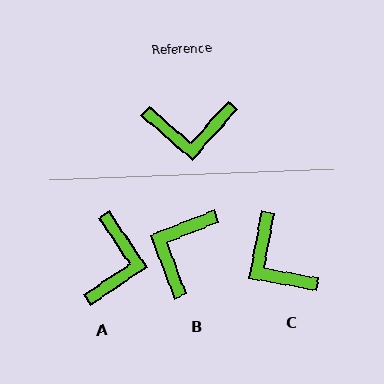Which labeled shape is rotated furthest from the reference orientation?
B, about 118 degrees away.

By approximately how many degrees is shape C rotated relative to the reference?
Approximately 59 degrees clockwise.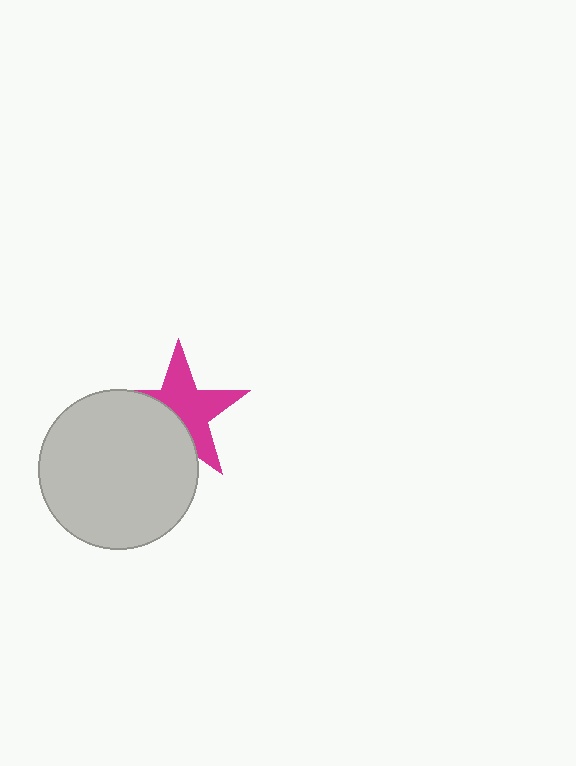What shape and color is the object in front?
The object in front is a light gray circle.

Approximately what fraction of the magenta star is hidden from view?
Roughly 41% of the magenta star is hidden behind the light gray circle.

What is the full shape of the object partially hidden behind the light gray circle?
The partially hidden object is a magenta star.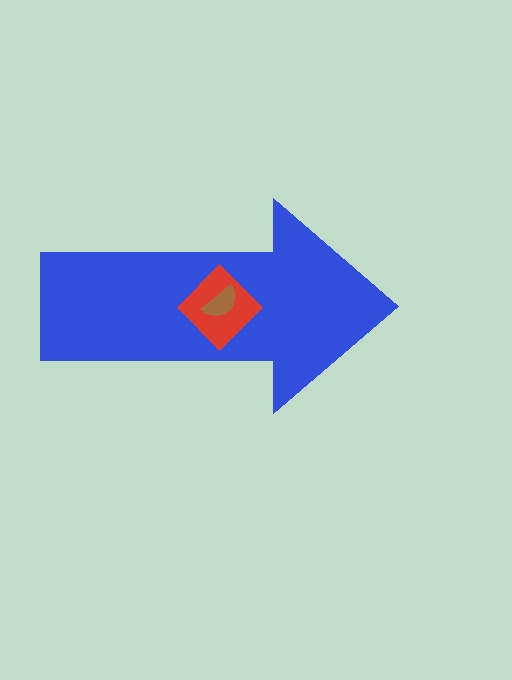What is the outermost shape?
The blue arrow.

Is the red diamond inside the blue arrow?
Yes.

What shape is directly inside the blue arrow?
The red diamond.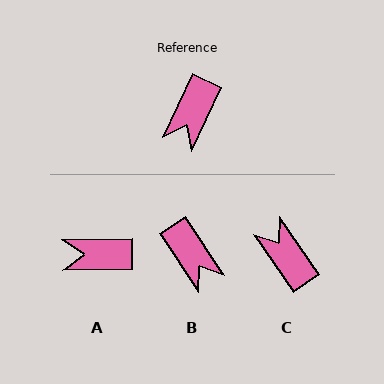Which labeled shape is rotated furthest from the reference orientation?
C, about 121 degrees away.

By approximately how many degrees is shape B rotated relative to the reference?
Approximately 58 degrees counter-clockwise.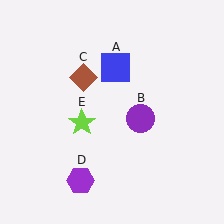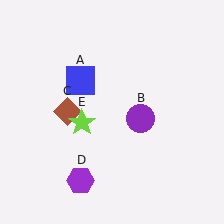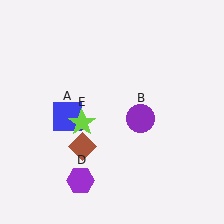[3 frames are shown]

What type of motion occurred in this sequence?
The blue square (object A), brown diamond (object C) rotated counterclockwise around the center of the scene.